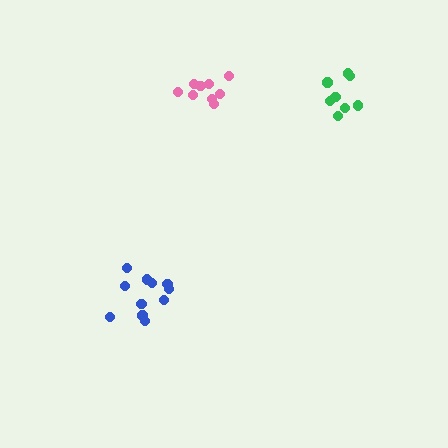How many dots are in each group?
Group 1: 9 dots, Group 2: 8 dots, Group 3: 12 dots (29 total).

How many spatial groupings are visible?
There are 3 spatial groupings.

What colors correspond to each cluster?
The clusters are colored: pink, green, blue.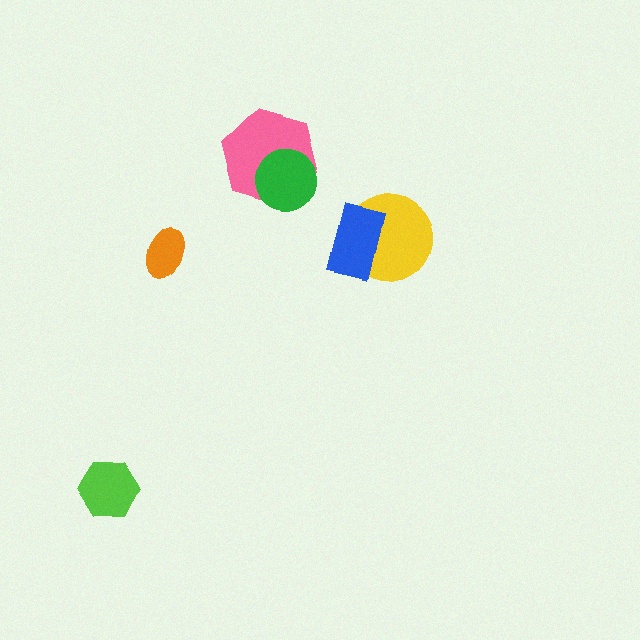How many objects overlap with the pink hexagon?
1 object overlaps with the pink hexagon.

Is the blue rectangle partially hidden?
No, no other shape covers it.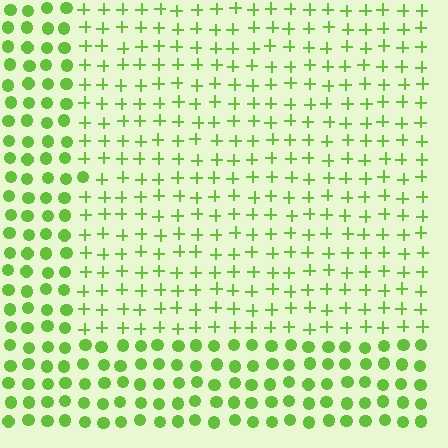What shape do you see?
I see a rectangle.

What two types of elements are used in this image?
The image uses plus signs inside the rectangle region and circles outside it.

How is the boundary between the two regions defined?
The boundary is defined by a change in element shape: plus signs inside vs. circles outside. All elements share the same color and spacing.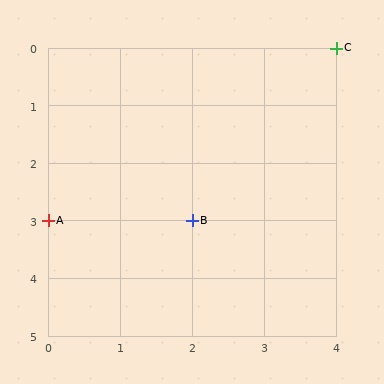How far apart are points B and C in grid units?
Points B and C are 2 columns and 3 rows apart (about 3.6 grid units diagonally).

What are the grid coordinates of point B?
Point B is at grid coordinates (2, 3).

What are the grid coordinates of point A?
Point A is at grid coordinates (0, 3).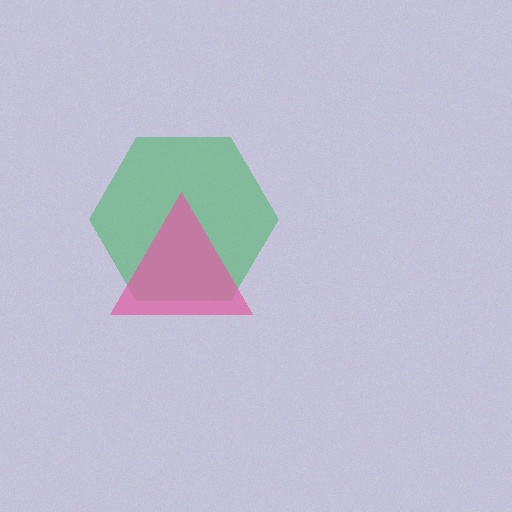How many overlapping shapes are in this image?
There are 2 overlapping shapes in the image.